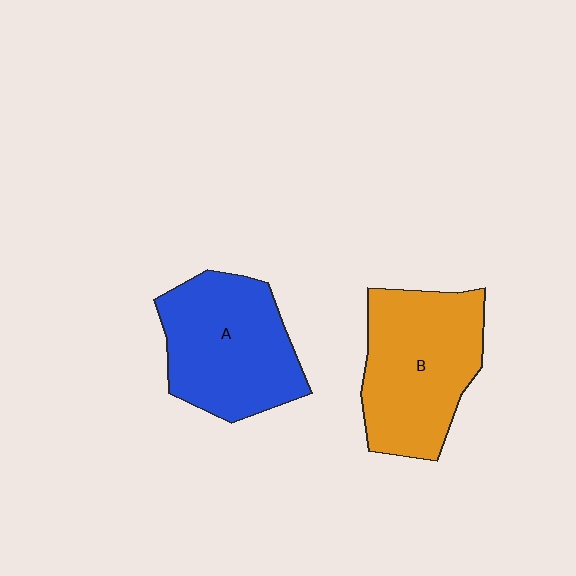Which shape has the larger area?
Shape B (orange).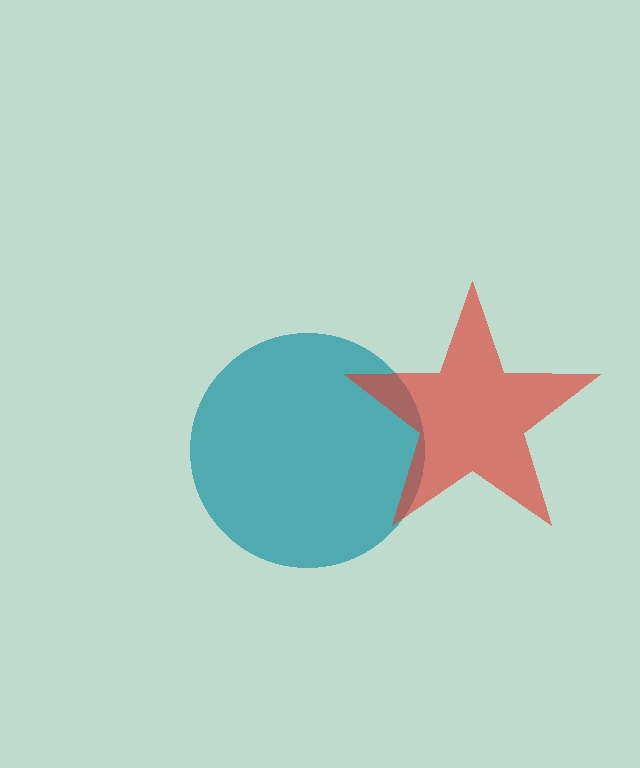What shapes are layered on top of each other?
The layered shapes are: a teal circle, a red star.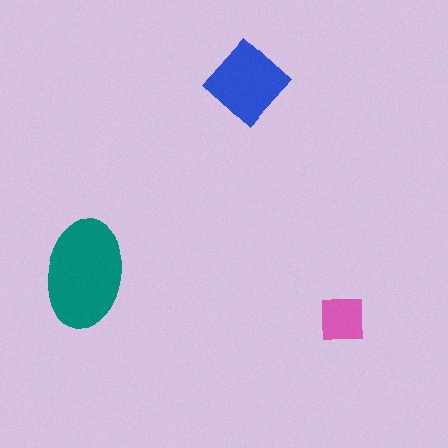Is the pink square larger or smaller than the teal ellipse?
Smaller.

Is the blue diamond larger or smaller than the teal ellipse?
Smaller.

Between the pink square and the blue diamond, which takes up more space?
The blue diamond.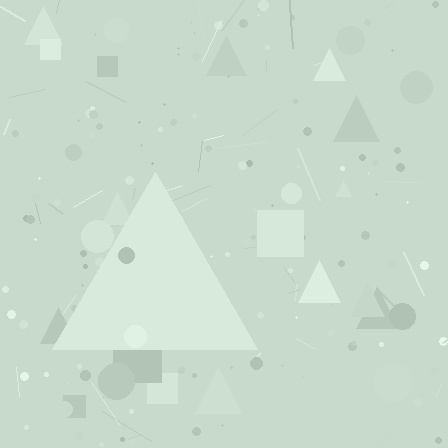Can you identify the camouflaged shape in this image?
The camouflaged shape is a triangle.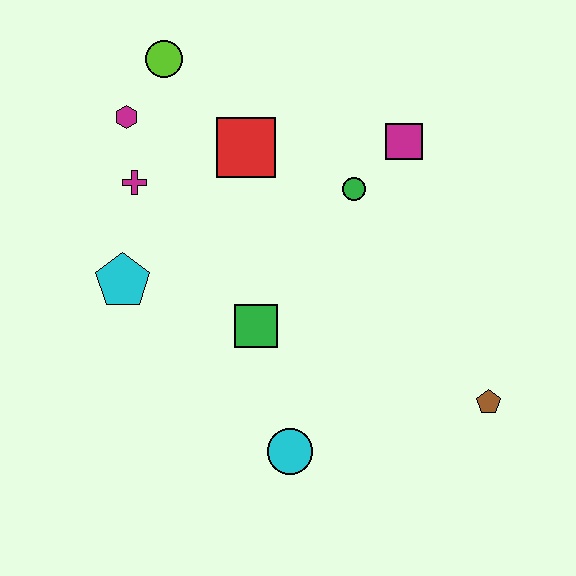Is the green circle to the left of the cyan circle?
No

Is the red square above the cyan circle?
Yes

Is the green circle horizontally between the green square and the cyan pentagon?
No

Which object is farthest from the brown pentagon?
The lime circle is farthest from the brown pentagon.